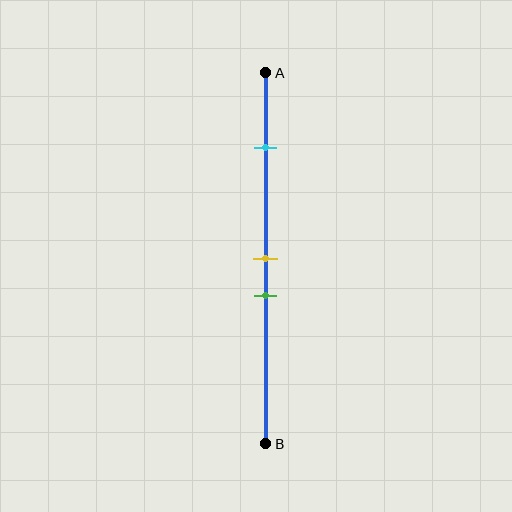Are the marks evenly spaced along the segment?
No, the marks are not evenly spaced.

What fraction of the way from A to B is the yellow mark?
The yellow mark is approximately 50% (0.5) of the way from A to B.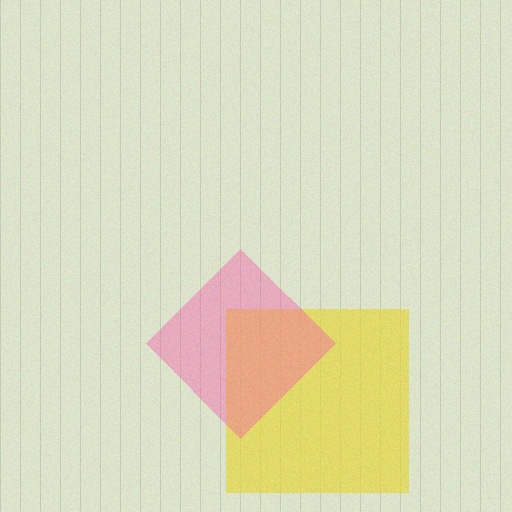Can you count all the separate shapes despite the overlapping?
Yes, there are 2 separate shapes.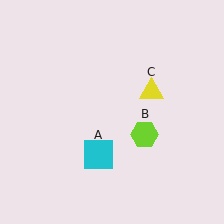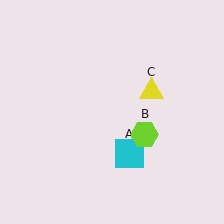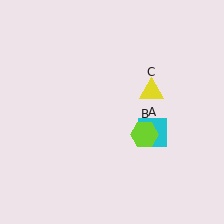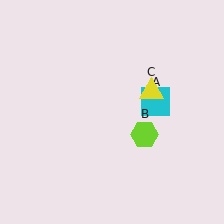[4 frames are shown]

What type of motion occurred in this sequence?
The cyan square (object A) rotated counterclockwise around the center of the scene.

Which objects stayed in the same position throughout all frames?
Lime hexagon (object B) and yellow triangle (object C) remained stationary.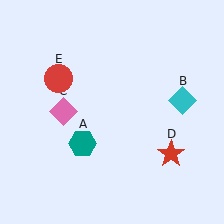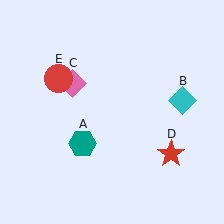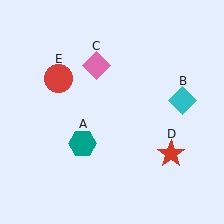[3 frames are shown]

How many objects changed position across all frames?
1 object changed position: pink diamond (object C).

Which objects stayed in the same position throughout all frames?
Teal hexagon (object A) and cyan diamond (object B) and red star (object D) and red circle (object E) remained stationary.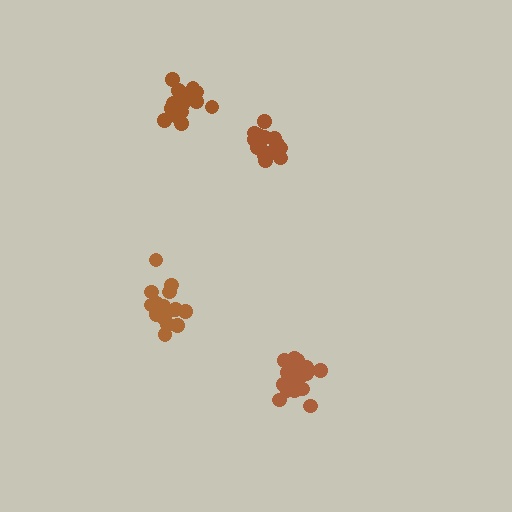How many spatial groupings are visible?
There are 4 spatial groupings.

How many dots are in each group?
Group 1: 19 dots, Group 2: 20 dots, Group 3: 17 dots, Group 4: 18 dots (74 total).